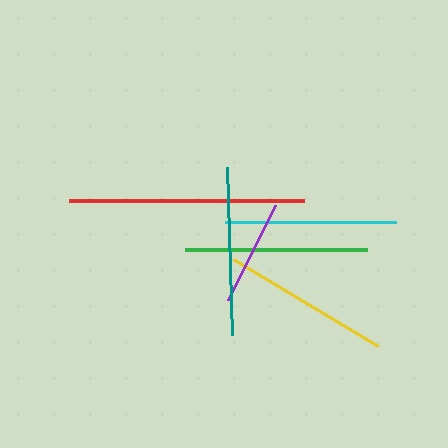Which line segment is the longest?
The red line is the longest at approximately 235 pixels.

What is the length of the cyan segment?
The cyan segment is approximately 171 pixels long.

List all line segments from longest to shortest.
From longest to shortest: red, green, cyan, yellow, teal, purple.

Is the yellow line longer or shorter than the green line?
The green line is longer than the yellow line.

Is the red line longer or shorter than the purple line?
The red line is longer than the purple line.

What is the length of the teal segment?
The teal segment is approximately 168 pixels long.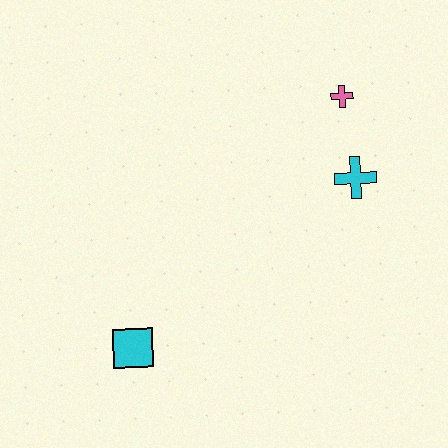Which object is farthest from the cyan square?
The pink cross is farthest from the cyan square.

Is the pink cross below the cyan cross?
No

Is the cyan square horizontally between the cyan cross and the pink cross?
No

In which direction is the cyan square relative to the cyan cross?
The cyan square is to the left of the cyan cross.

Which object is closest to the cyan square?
The cyan cross is closest to the cyan square.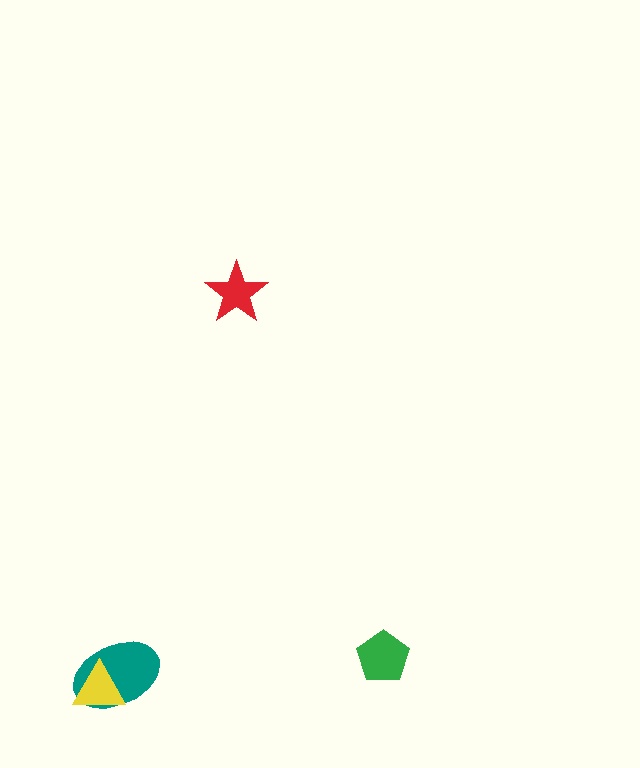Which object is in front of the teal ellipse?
The yellow triangle is in front of the teal ellipse.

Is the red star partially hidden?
No, no other shape covers it.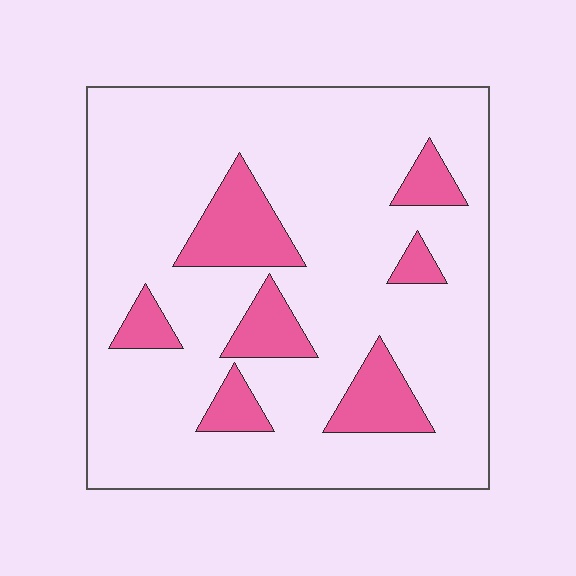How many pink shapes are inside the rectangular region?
7.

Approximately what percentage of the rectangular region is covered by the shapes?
Approximately 15%.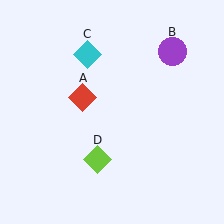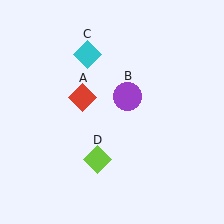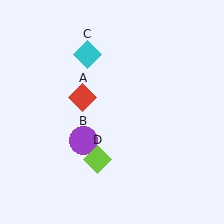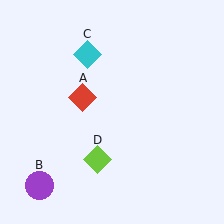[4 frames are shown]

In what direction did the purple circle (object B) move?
The purple circle (object B) moved down and to the left.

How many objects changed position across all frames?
1 object changed position: purple circle (object B).